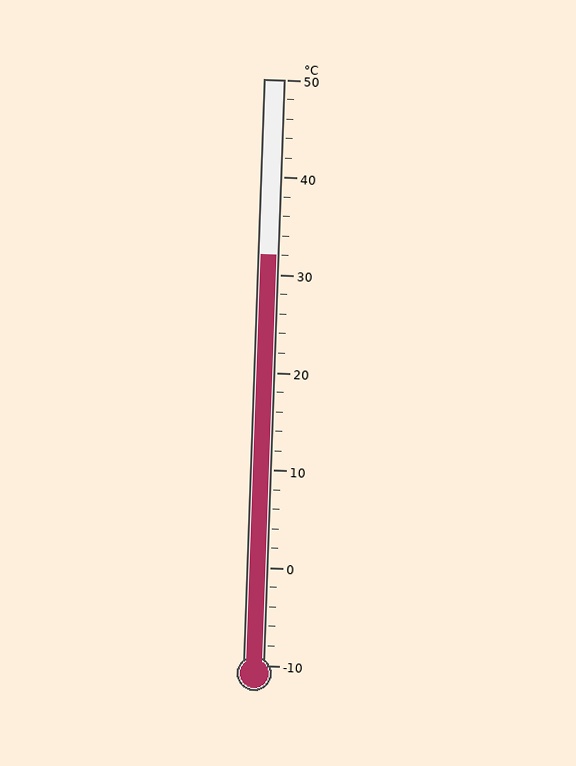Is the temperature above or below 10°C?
The temperature is above 10°C.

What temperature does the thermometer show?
The thermometer shows approximately 32°C.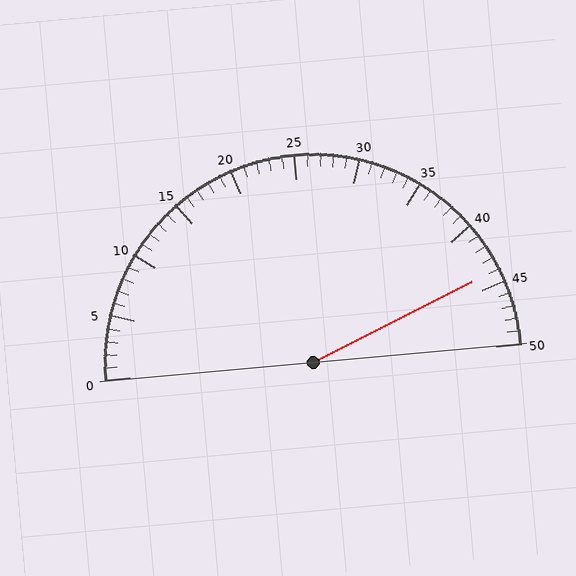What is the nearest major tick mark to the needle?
The nearest major tick mark is 45.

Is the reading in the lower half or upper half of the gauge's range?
The reading is in the upper half of the range (0 to 50).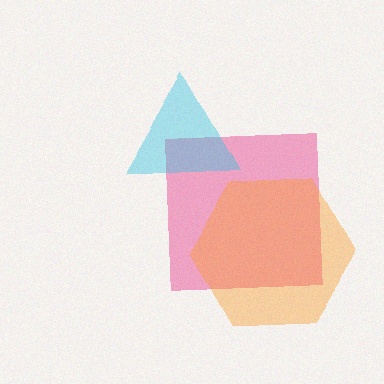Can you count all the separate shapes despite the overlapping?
Yes, there are 3 separate shapes.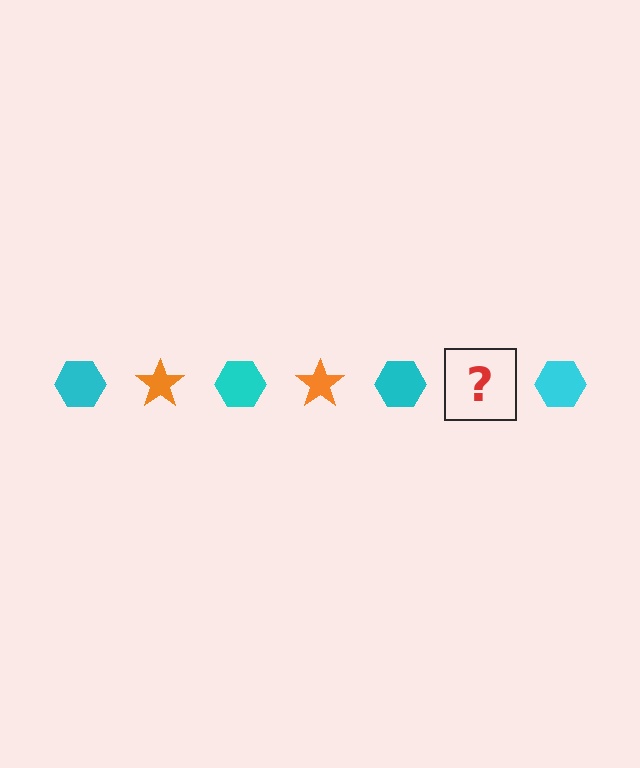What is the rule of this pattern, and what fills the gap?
The rule is that the pattern alternates between cyan hexagon and orange star. The gap should be filled with an orange star.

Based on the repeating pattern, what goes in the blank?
The blank should be an orange star.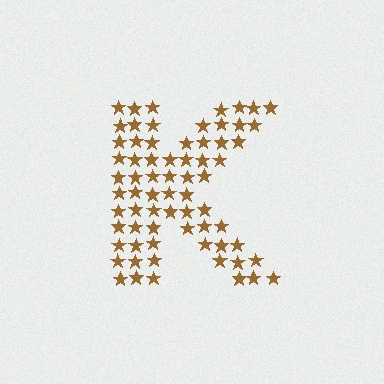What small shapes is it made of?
It is made of small stars.